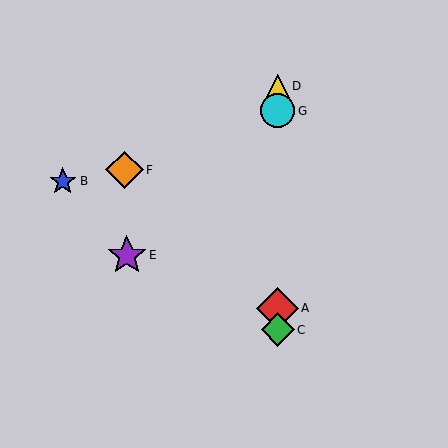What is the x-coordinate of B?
Object B is at x≈63.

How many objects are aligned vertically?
4 objects (A, C, D, G) are aligned vertically.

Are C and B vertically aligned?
No, C is at x≈278 and B is at x≈63.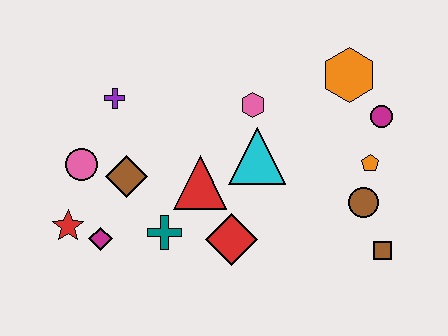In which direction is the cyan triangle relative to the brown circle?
The cyan triangle is to the left of the brown circle.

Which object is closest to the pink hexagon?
The cyan triangle is closest to the pink hexagon.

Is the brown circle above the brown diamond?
No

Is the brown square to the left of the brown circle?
No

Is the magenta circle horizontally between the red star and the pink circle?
No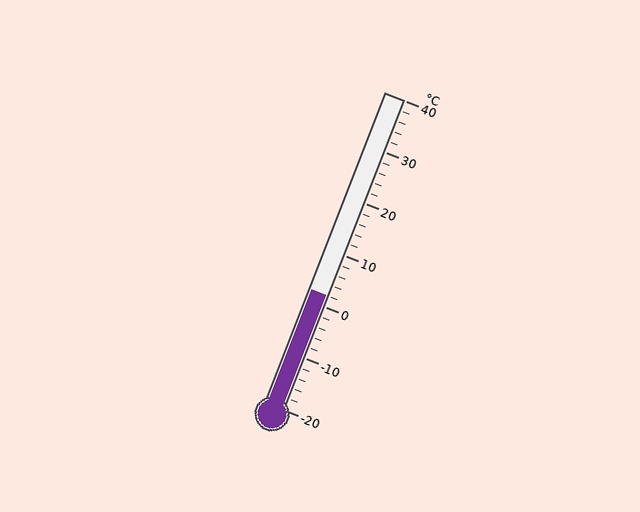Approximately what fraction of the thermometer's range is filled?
The thermometer is filled to approximately 35% of its range.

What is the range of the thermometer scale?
The thermometer scale ranges from -20°C to 40°C.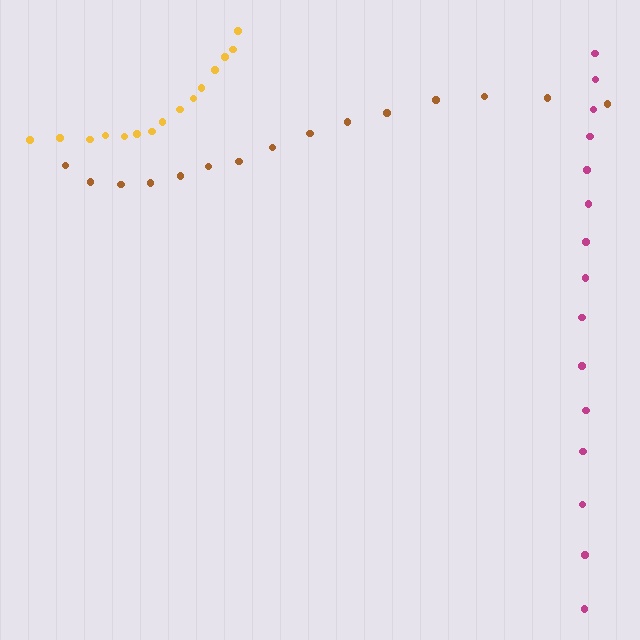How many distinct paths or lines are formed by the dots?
There are 3 distinct paths.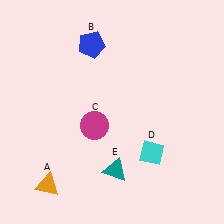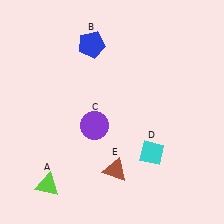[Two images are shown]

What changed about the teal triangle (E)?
In Image 1, E is teal. In Image 2, it changed to brown.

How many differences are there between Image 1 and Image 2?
There are 3 differences between the two images.